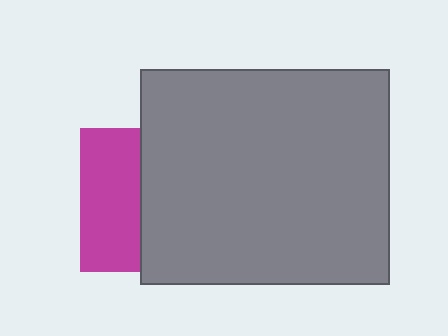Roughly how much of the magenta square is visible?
A small part of it is visible (roughly 42%).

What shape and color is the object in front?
The object in front is a gray rectangle.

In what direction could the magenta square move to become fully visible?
The magenta square could move left. That would shift it out from behind the gray rectangle entirely.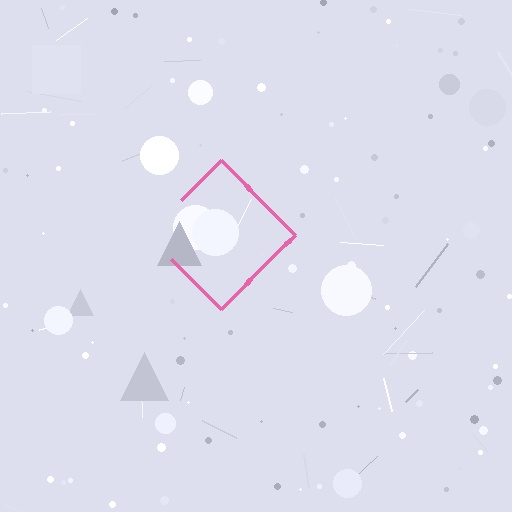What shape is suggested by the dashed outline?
The dashed outline suggests a diamond.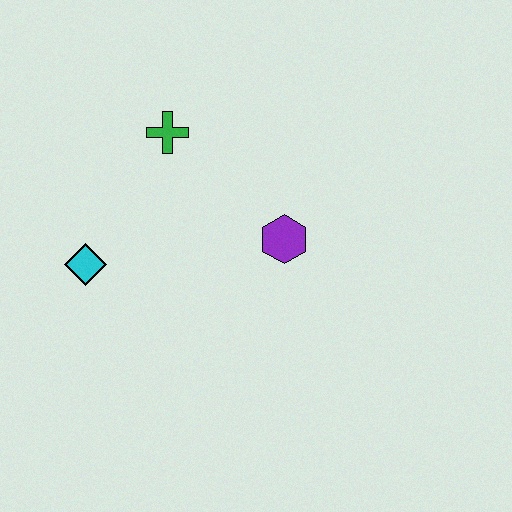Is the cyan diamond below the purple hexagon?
Yes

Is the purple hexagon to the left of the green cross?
No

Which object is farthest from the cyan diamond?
The purple hexagon is farthest from the cyan diamond.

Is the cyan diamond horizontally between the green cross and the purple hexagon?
No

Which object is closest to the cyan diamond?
The green cross is closest to the cyan diamond.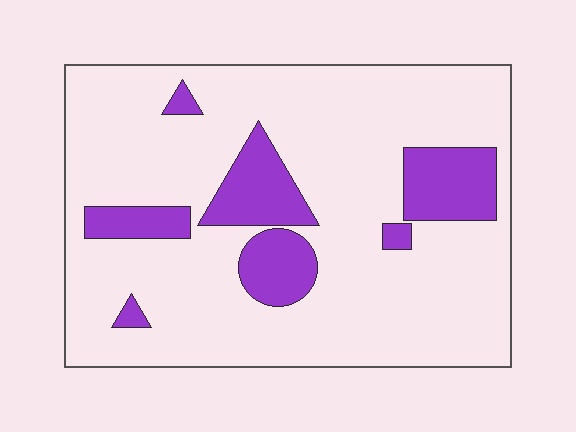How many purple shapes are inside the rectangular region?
7.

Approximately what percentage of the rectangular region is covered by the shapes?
Approximately 20%.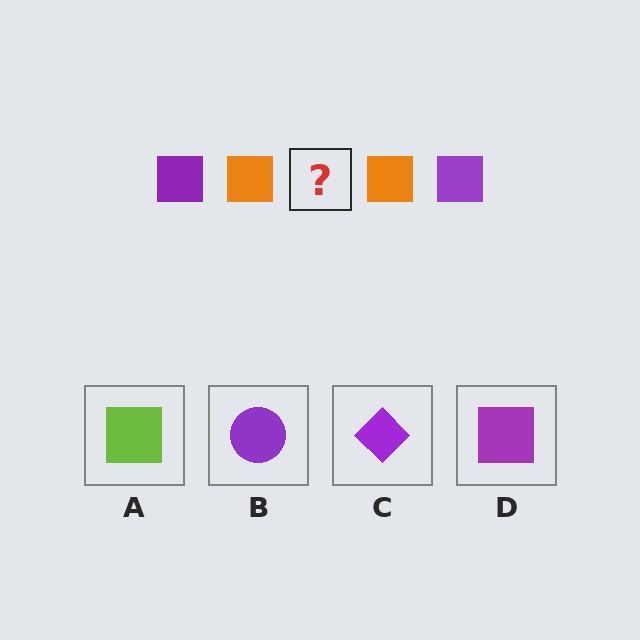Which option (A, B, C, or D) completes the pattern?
D.